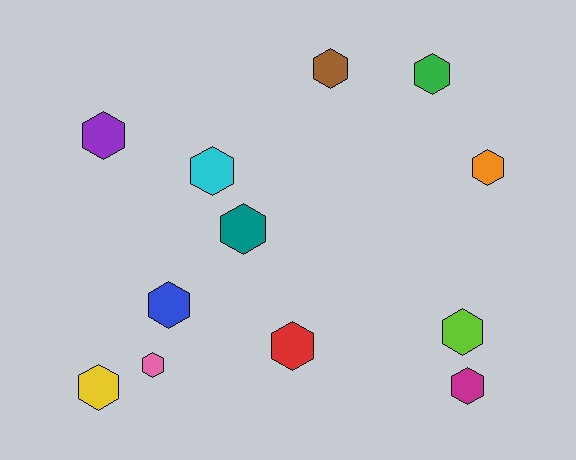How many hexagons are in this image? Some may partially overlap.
There are 12 hexagons.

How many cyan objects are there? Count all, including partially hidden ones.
There is 1 cyan object.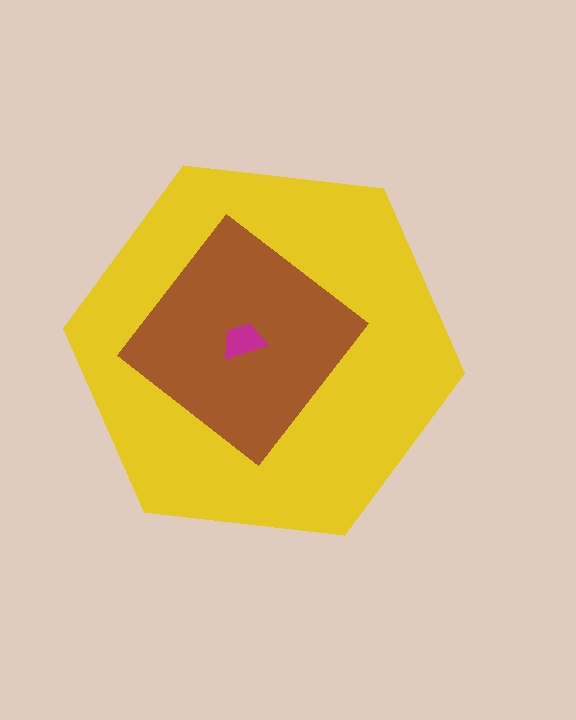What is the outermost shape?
The yellow hexagon.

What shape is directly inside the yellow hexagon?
The brown diamond.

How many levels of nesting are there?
3.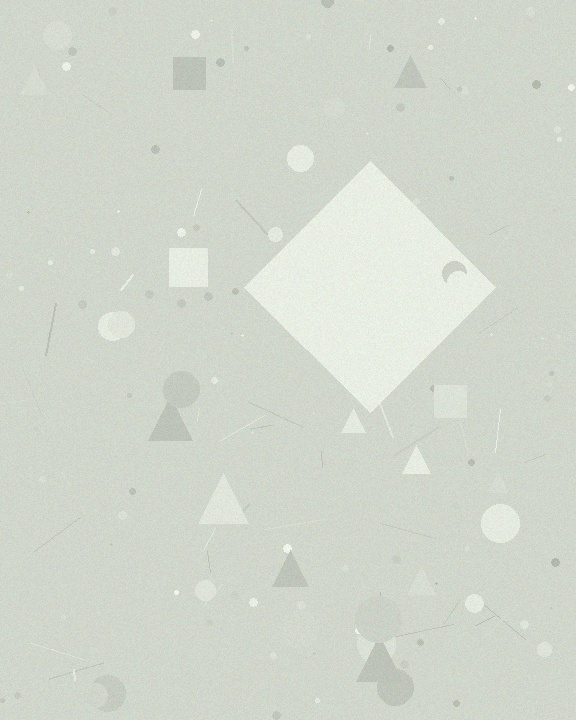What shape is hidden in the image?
A diamond is hidden in the image.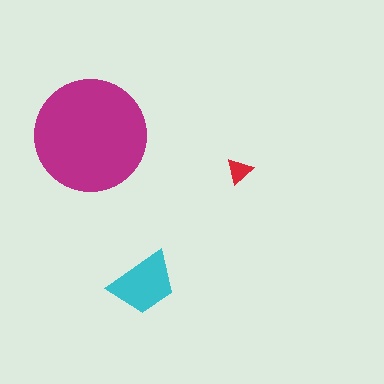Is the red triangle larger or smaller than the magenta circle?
Smaller.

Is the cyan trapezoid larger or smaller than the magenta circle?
Smaller.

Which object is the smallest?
The red triangle.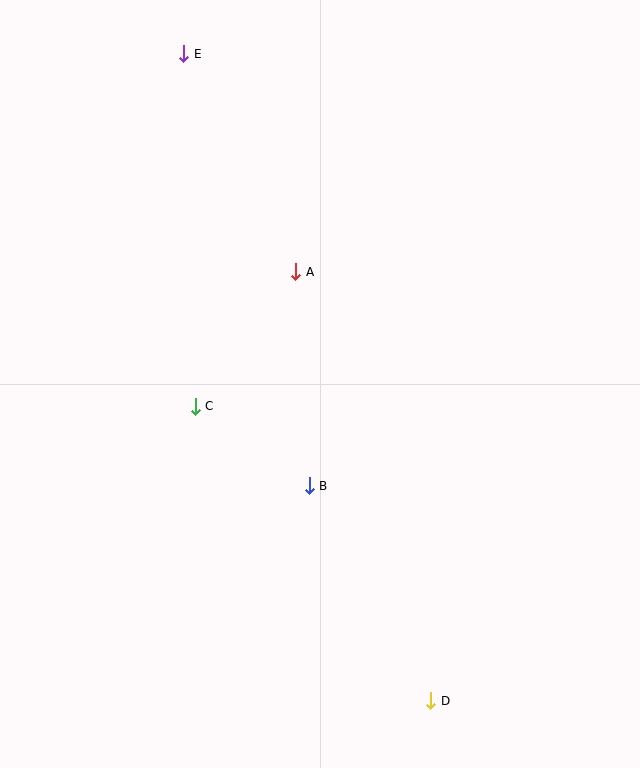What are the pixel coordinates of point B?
Point B is at (309, 486).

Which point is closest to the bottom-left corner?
Point C is closest to the bottom-left corner.